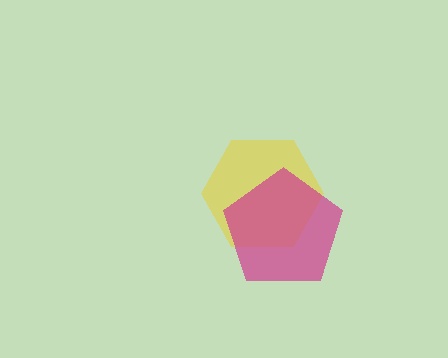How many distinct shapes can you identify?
There are 2 distinct shapes: a yellow hexagon, a magenta pentagon.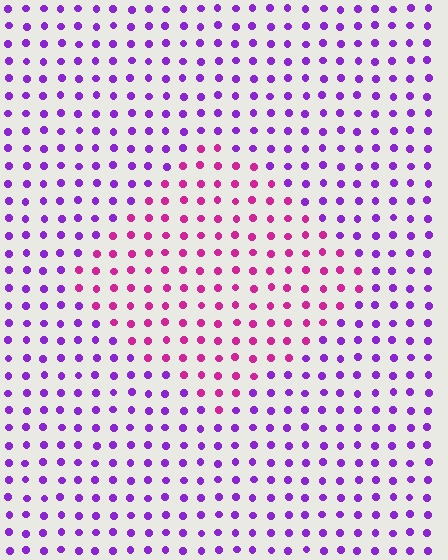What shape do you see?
I see a diamond.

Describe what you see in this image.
The image is filled with small purple elements in a uniform arrangement. A diamond-shaped region is visible where the elements are tinted to a slightly different hue, forming a subtle color boundary.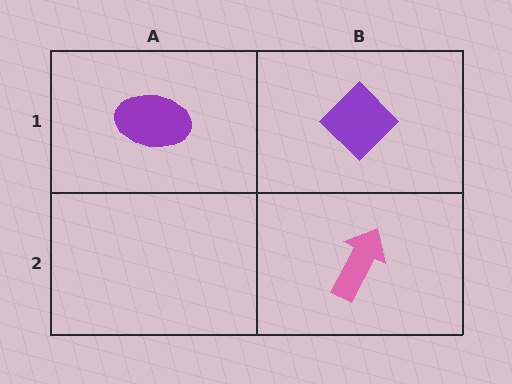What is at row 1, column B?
A purple diamond.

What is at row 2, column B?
A pink arrow.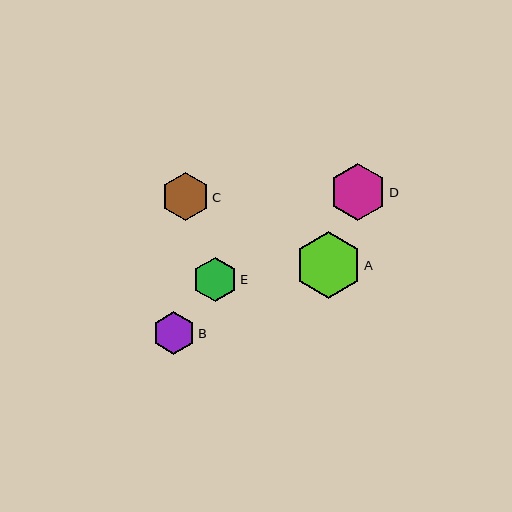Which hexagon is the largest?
Hexagon A is the largest with a size of approximately 66 pixels.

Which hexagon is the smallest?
Hexagon B is the smallest with a size of approximately 43 pixels.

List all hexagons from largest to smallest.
From largest to smallest: A, D, C, E, B.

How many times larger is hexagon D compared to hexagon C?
Hexagon D is approximately 1.2 times the size of hexagon C.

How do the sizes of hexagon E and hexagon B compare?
Hexagon E and hexagon B are approximately the same size.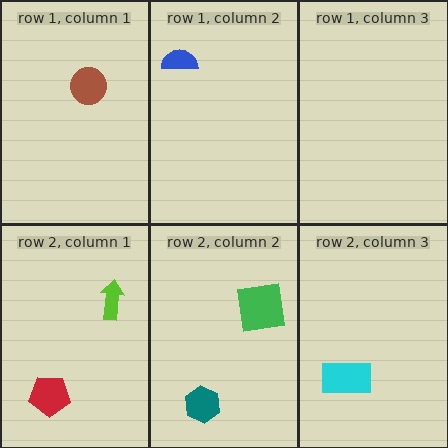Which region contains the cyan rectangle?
The row 2, column 3 region.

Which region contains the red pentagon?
The row 2, column 1 region.